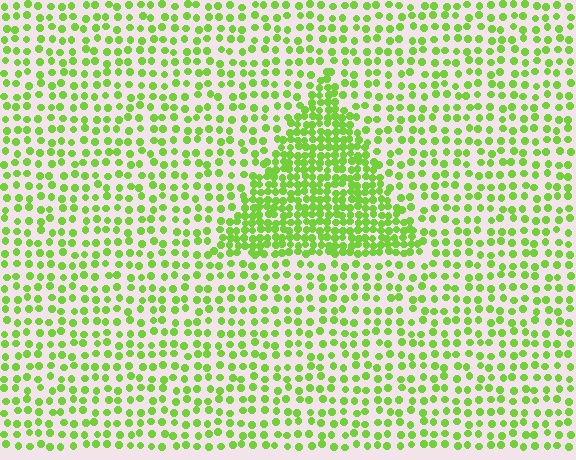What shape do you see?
I see a triangle.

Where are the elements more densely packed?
The elements are more densely packed inside the triangle boundary.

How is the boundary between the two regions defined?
The boundary is defined by a change in element density (approximately 2.2x ratio). All elements are the same color, size, and shape.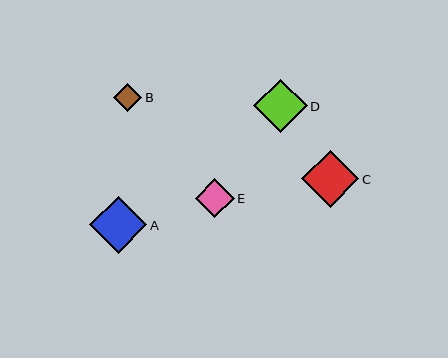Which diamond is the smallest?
Diamond B is the smallest with a size of approximately 28 pixels.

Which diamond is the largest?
Diamond A is the largest with a size of approximately 57 pixels.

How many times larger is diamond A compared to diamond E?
Diamond A is approximately 1.4 times the size of diamond E.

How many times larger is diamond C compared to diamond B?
Diamond C is approximately 2.0 times the size of diamond B.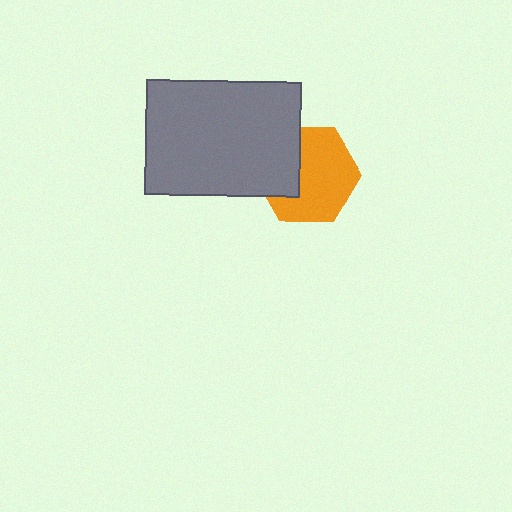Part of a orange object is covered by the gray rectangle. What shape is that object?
It is a hexagon.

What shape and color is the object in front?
The object in front is a gray rectangle.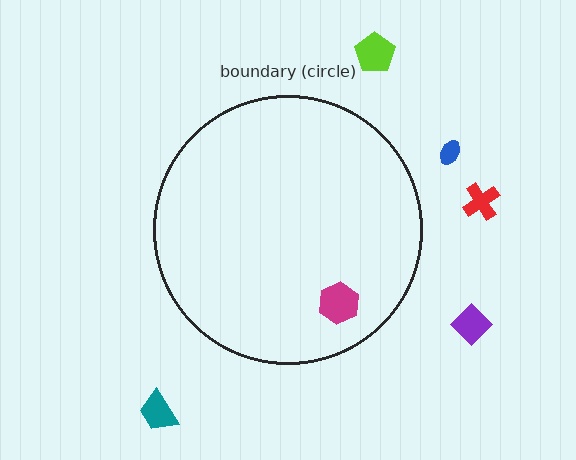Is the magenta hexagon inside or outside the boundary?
Inside.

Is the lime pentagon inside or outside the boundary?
Outside.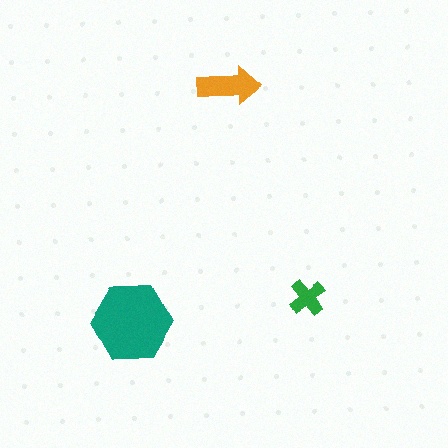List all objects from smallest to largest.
The green cross, the orange arrow, the teal hexagon.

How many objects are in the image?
There are 3 objects in the image.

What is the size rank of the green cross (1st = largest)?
3rd.